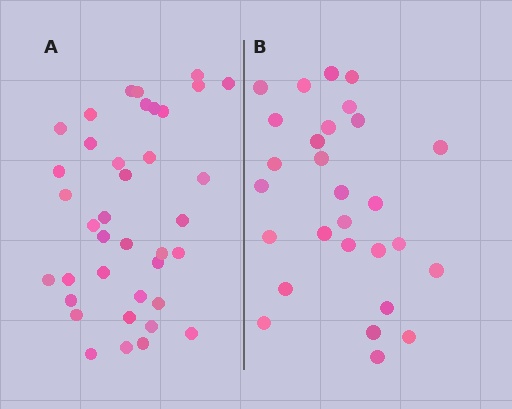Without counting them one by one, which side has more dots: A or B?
Region A (the left region) has more dots.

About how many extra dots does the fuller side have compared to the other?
Region A has roughly 10 or so more dots than region B.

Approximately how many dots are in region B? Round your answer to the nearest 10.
About 30 dots. (The exact count is 28, which rounds to 30.)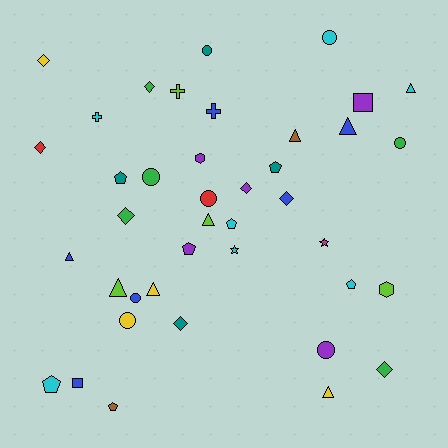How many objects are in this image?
There are 40 objects.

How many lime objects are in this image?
There are 4 lime objects.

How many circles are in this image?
There are 8 circles.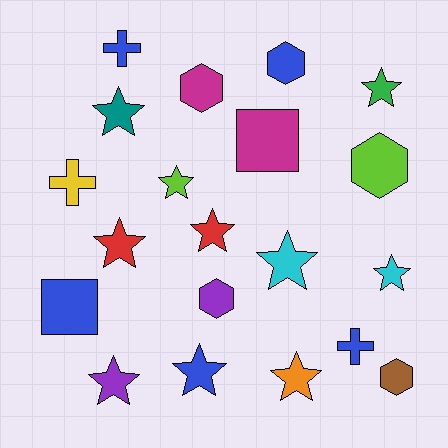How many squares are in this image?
There are 2 squares.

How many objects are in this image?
There are 20 objects.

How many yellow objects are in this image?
There is 1 yellow object.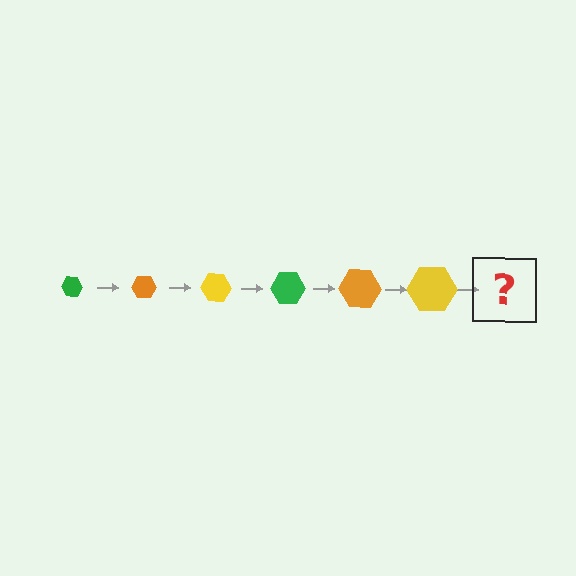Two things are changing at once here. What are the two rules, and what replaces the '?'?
The two rules are that the hexagon grows larger each step and the color cycles through green, orange, and yellow. The '?' should be a green hexagon, larger than the previous one.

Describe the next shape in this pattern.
It should be a green hexagon, larger than the previous one.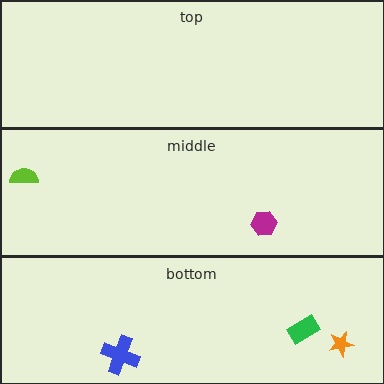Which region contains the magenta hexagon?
The middle region.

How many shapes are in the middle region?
2.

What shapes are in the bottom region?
The orange star, the blue cross, the green rectangle.